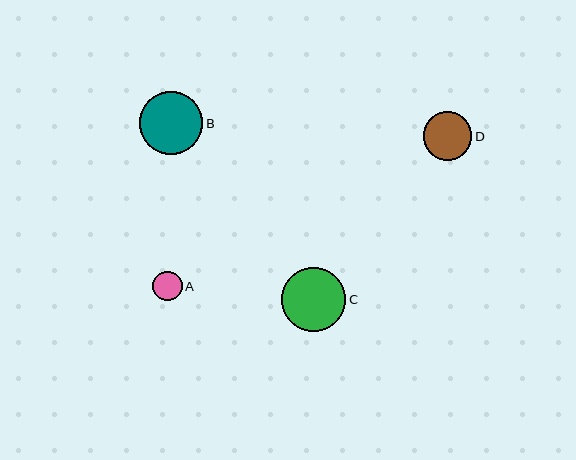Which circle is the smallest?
Circle A is the smallest with a size of approximately 30 pixels.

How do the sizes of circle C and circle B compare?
Circle C and circle B are approximately the same size.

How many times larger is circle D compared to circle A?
Circle D is approximately 1.6 times the size of circle A.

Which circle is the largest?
Circle C is the largest with a size of approximately 65 pixels.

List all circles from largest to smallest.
From largest to smallest: C, B, D, A.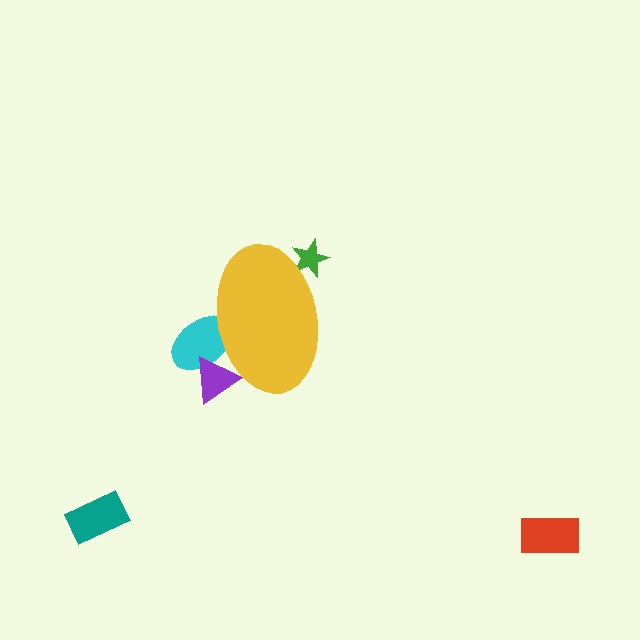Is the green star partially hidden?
Yes, the green star is partially hidden behind the yellow ellipse.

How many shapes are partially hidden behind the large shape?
3 shapes are partially hidden.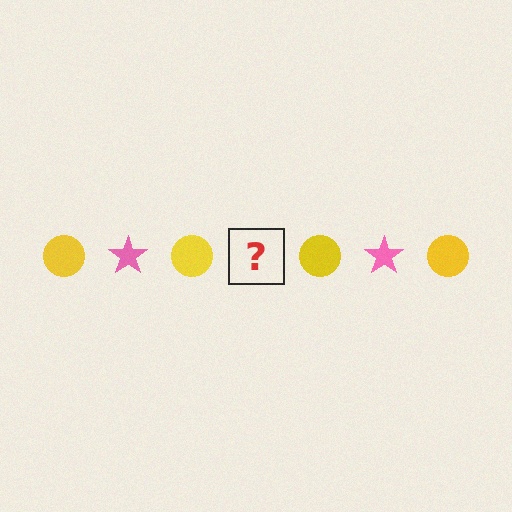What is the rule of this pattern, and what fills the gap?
The rule is that the pattern alternates between yellow circle and pink star. The gap should be filled with a pink star.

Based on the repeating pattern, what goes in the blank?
The blank should be a pink star.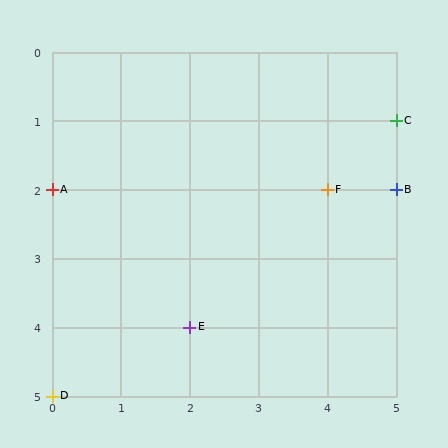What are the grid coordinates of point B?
Point B is at grid coordinates (5, 2).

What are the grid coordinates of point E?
Point E is at grid coordinates (2, 4).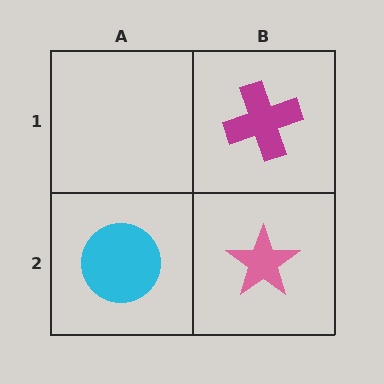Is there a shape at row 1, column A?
No, that cell is empty.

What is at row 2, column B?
A pink star.